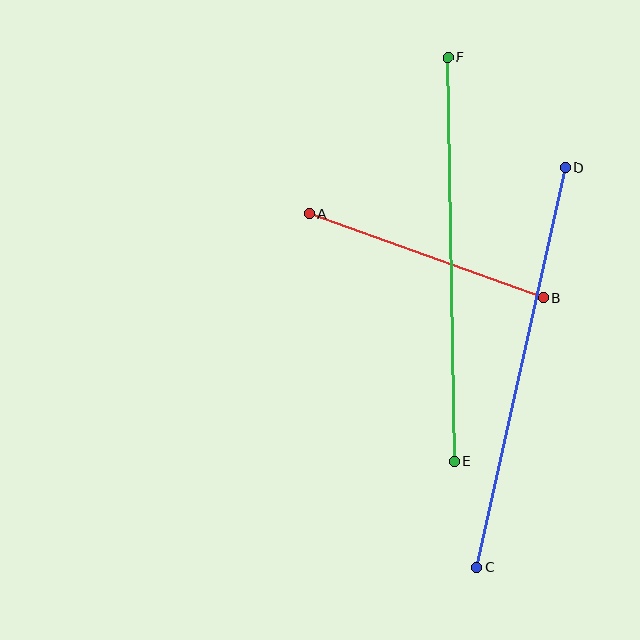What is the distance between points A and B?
The distance is approximately 248 pixels.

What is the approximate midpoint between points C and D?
The midpoint is at approximately (521, 368) pixels.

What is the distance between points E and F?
The distance is approximately 404 pixels.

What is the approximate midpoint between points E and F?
The midpoint is at approximately (451, 259) pixels.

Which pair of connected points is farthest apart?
Points C and D are farthest apart.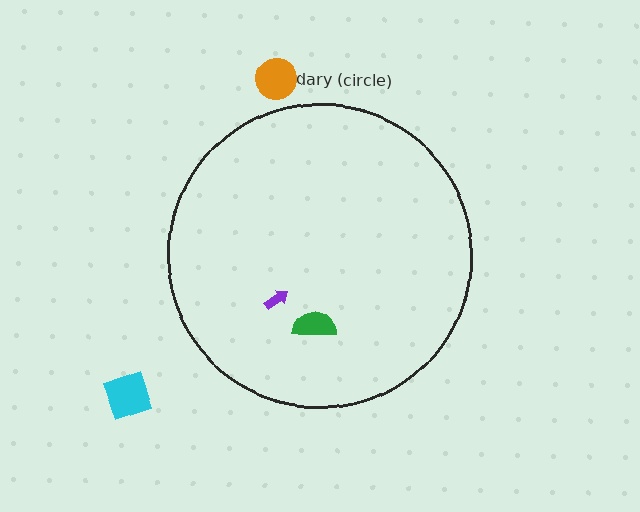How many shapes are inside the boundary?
2 inside, 2 outside.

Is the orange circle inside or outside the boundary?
Outside.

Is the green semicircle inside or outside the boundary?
Inside.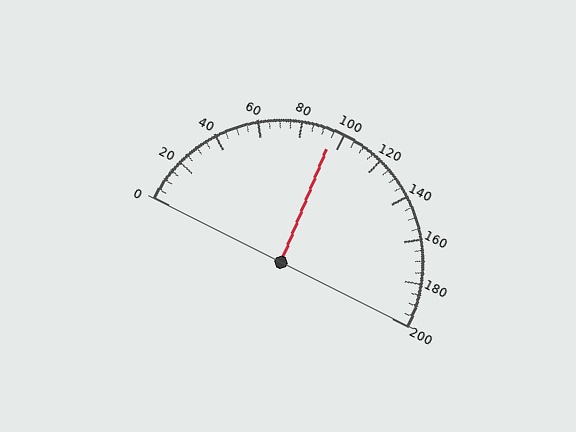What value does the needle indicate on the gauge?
The needle indicates approximately 95.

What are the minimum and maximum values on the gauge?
The gauge ranges from 0 to 200.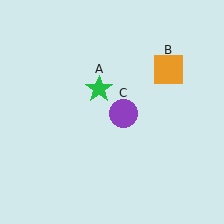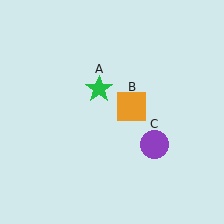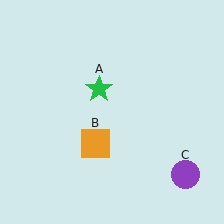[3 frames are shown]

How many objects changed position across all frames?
2 objects changed position: orange square (object B), purple circle (object C).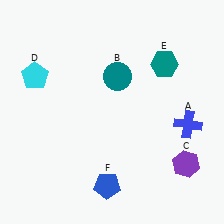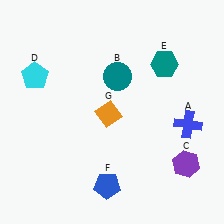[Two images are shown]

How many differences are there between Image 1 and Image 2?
There is 1 difference between the two images.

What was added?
An orange diamond (G) was added in Image 2.